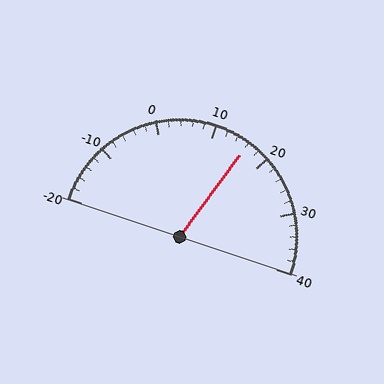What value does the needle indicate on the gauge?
The needle indicates approximately 16.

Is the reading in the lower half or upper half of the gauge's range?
The reading is in the upper half of the range (-20 to 40).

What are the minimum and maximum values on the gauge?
The gauge ranges from -20 to 40.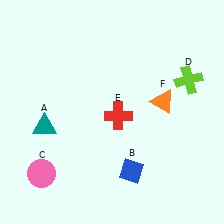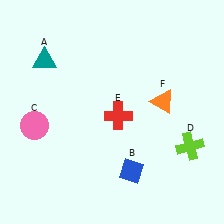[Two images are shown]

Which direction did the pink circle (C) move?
The pink circle (C) moved up.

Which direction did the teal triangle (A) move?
The teal triangle (A) moved up.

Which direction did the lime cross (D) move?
The lime cross (D) moved down.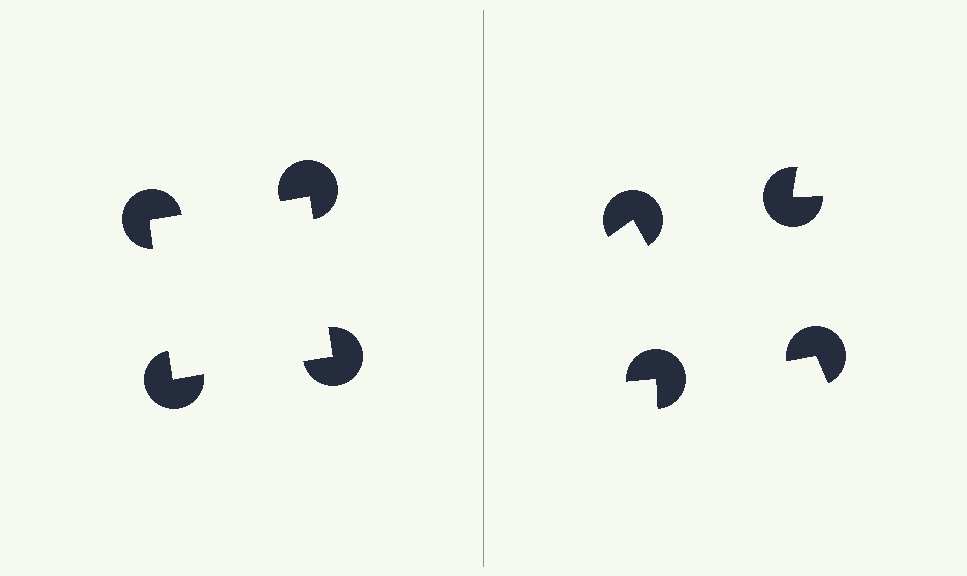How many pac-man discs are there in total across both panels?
8 — 4 on each side.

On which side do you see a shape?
An illusory square appears on the left side. On the right side the wedge cuts are rotated, so no coherent shape forms.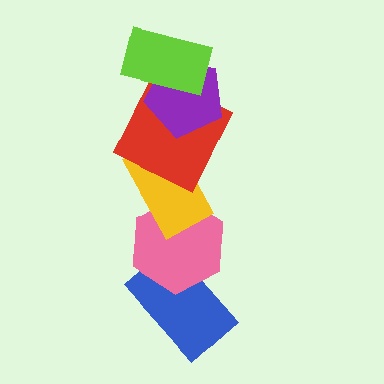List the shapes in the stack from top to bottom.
From top to bottom: the lime rectangle, the purple pentagon, the red square, the yellow rectangle, the pink hexagon, the blue rectangle.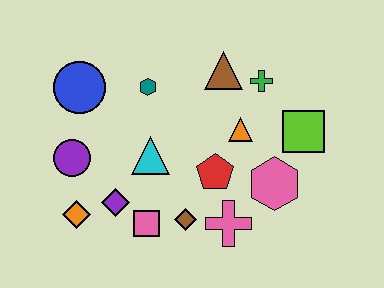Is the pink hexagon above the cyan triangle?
No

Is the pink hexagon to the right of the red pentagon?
Yes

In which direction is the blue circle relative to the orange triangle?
The blue circle is to the left of the orange triangle.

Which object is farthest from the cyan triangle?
The lime square is farthest from the cyan triangle.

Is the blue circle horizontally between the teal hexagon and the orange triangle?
No